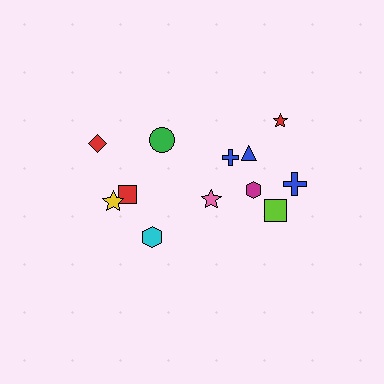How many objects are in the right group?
There are 7 objects.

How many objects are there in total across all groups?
There are 12 objects.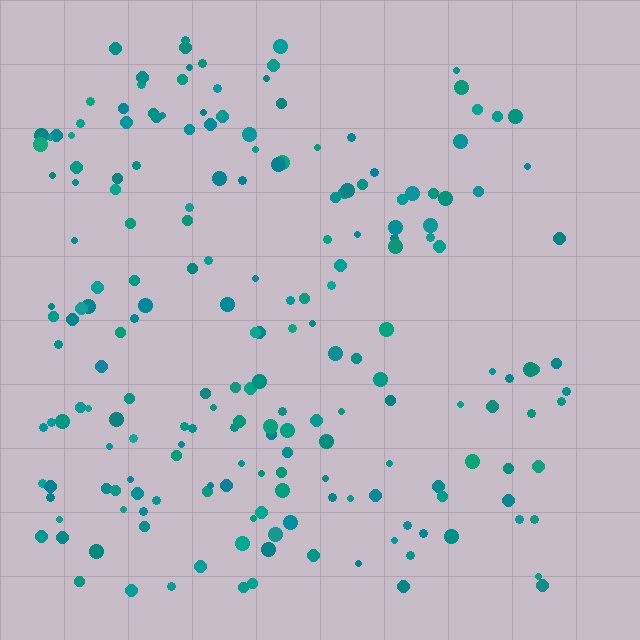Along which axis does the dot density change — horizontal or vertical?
Horizontal.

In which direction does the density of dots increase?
From right to left, with the left side densest.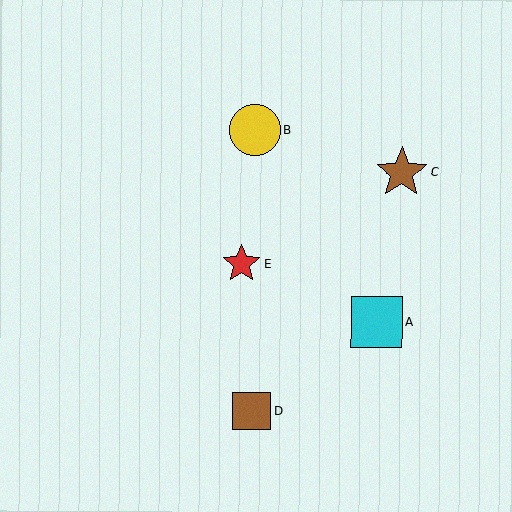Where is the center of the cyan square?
The center of the cyan square is at (376, 322).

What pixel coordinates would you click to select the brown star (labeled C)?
Click at (402, 172) to select the brown star C.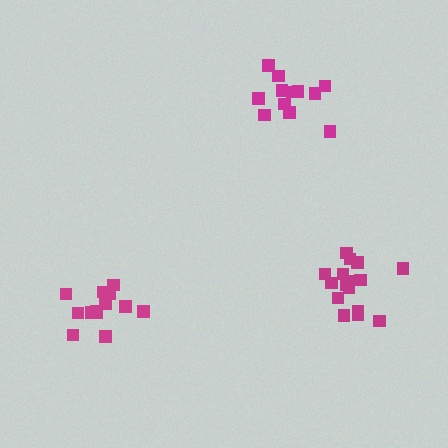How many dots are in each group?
Group 1: 16 dots, Group 2: 12 dots, Group 3: 13 dots (41 total).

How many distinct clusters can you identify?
There are 3 distinct clusters.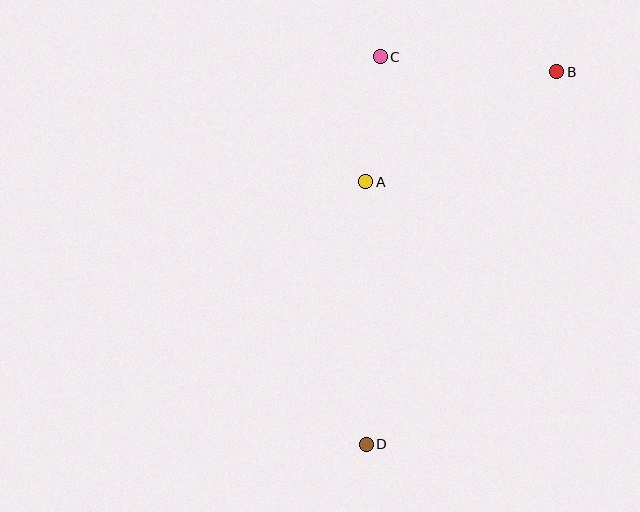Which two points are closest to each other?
Points A and C are closest to each other.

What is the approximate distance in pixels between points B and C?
The distance between B and C is approximately 177 pixels.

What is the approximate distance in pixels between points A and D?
The distance between A and D is approximately 262 pixels.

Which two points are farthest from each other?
Points B and D are farthest from each other.